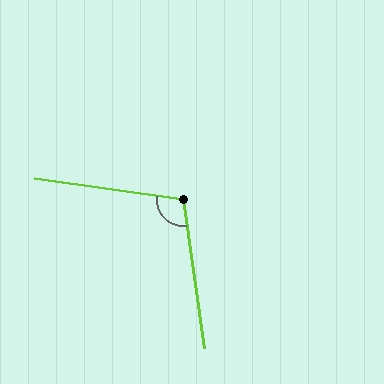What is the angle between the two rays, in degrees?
Approximately 106 degrees.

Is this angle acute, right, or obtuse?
It is obtuse.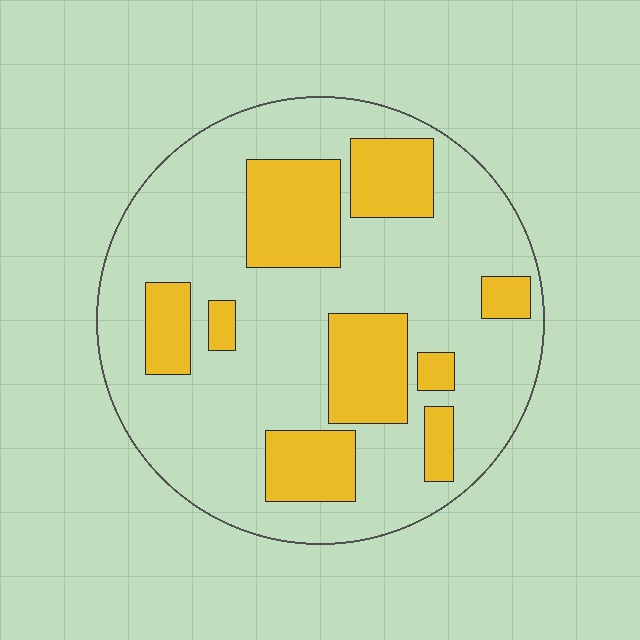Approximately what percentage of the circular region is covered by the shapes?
Approximately 30%.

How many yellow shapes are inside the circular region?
9.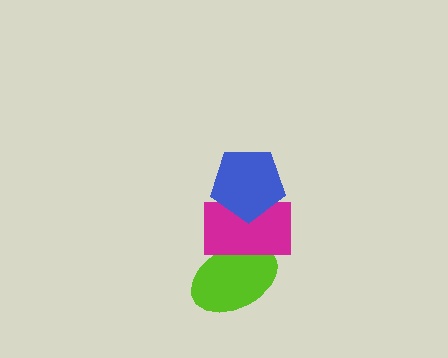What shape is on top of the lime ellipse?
The magenta rectangle is on top of the lime ellipse.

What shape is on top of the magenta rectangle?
The blue pentagon is on top of the magenta rectangle.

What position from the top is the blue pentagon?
The blue pentagon is 1st from the top.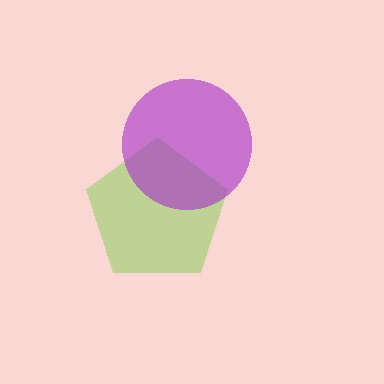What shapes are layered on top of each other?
The layered shapes are: a lime pentagon, a purple circle.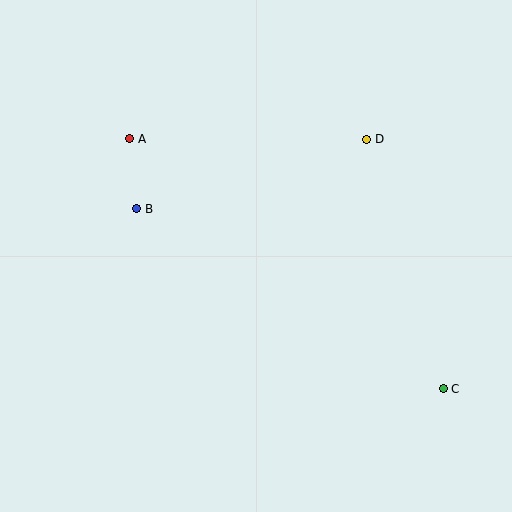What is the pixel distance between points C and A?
The distance between C and A is 401 pixels.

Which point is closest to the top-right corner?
Point D is closest to the top-right corner.